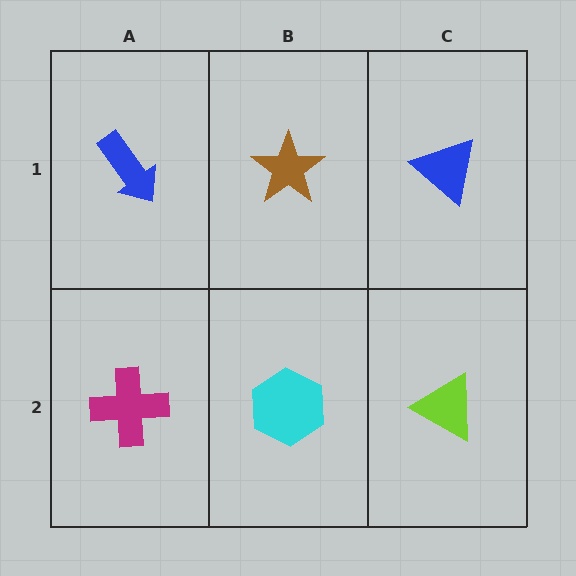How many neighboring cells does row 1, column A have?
2.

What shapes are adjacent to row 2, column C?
A blue triangle (row 1, column C), a cyan hexagon (row 2, column B).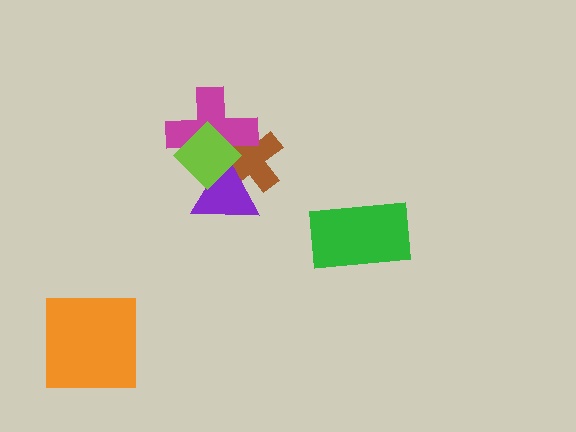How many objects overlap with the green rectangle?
0 objects overlap with the green rectangle.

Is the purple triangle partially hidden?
Yes, it is partially covered by another shape.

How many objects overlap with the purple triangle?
3 objects overlap with the purple triangle.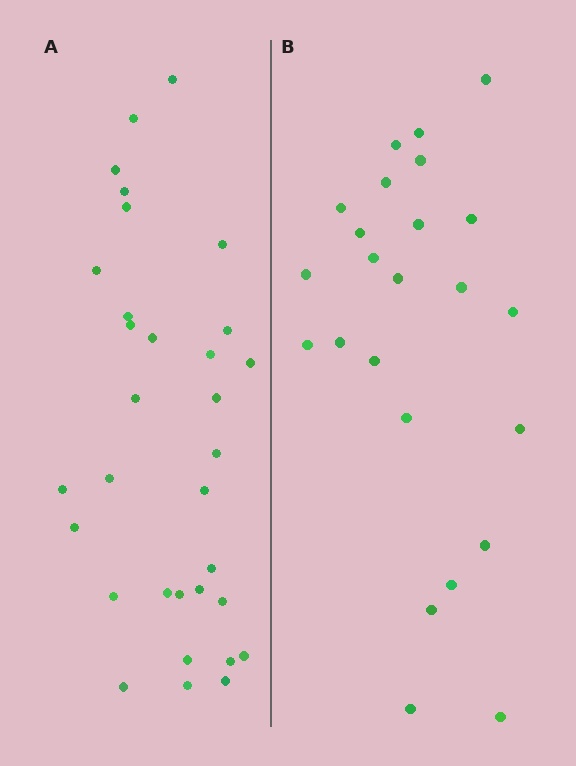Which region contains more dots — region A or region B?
Region A (the left region) has more dots.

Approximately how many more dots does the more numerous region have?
Region A has roughly 8 or so more dots than region B.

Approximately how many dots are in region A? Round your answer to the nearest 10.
About 30 dots. (The exact count is 32, which rounds to 30.)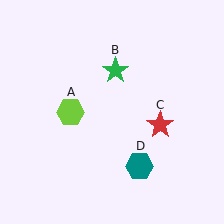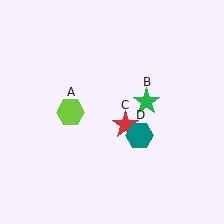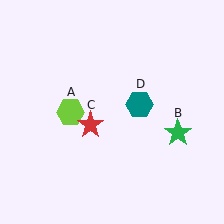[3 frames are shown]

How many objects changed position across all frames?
3 objects changed position: green star (object B), red star (object C), teal hexagon (object D).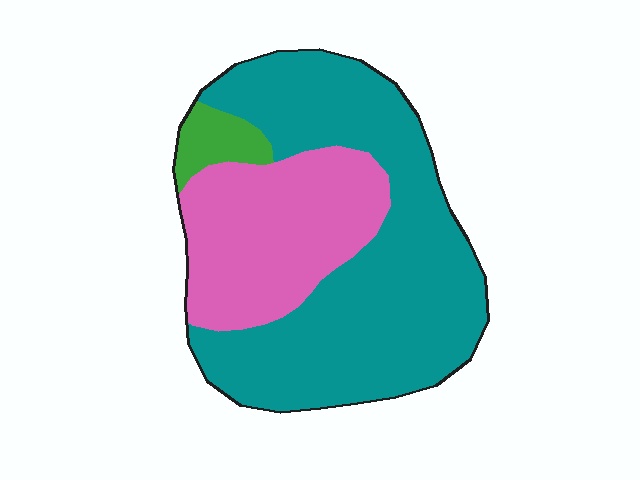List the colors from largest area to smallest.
From largest to smallest: teal, pink, green.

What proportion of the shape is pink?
Pink covers 32% of the shape.